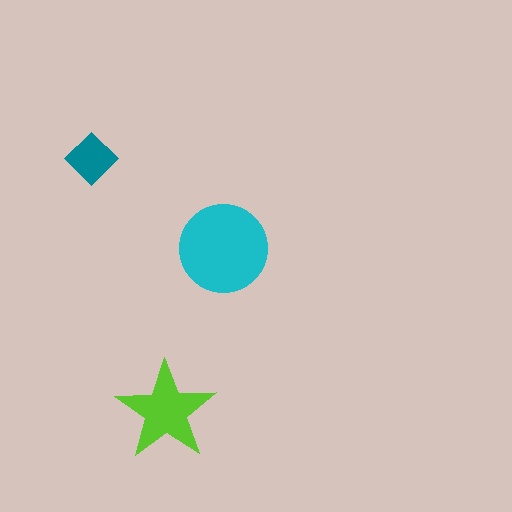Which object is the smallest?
The teal diamond.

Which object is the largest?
The cyan circle.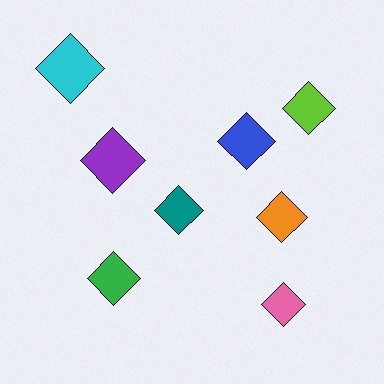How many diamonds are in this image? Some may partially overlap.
There are 8 diamonds.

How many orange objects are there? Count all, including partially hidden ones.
There is 1 orange object.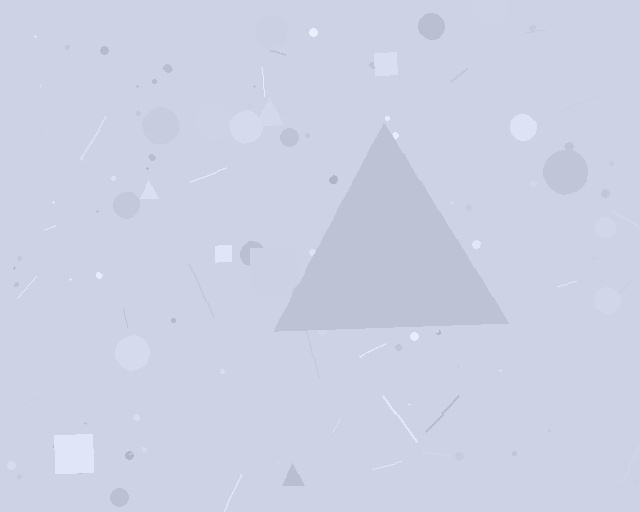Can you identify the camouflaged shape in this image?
The camouflaged shape is a triangle.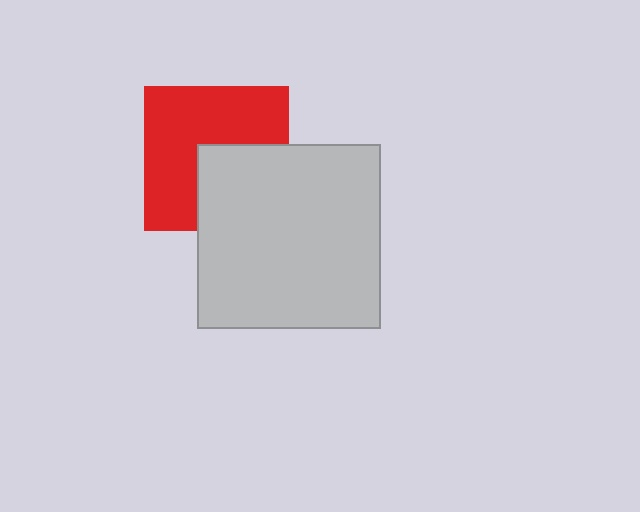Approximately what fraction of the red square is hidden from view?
Roughly 38% of the red square is hidden behind the light gray square.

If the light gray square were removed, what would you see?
You would see the complete red square.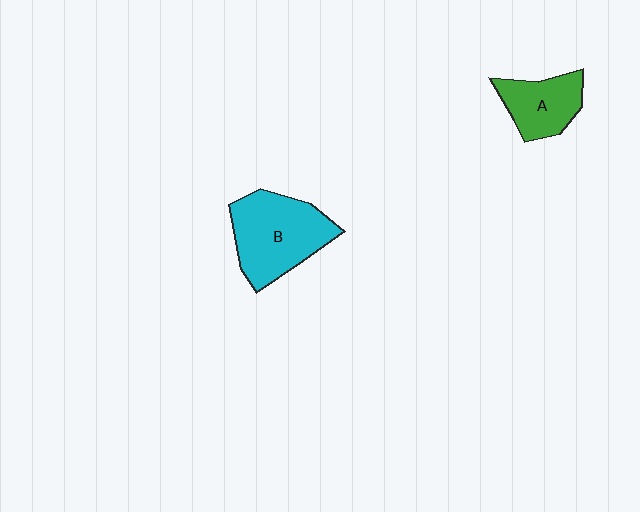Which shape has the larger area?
Shape B (cyan).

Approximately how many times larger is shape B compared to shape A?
Approximately 1.6 times.